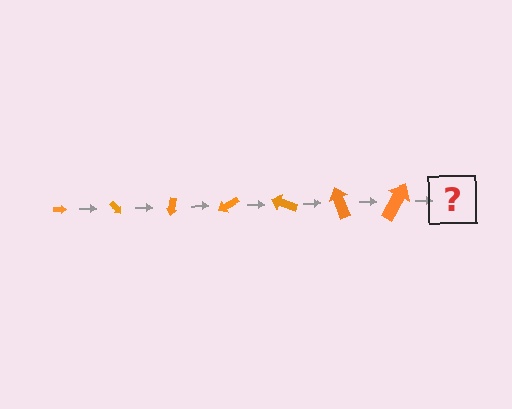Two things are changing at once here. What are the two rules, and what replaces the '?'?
The two rules are that the arrow grows larger each step and it rotates 50 degrees each step. The '?' should be an arrow, larger than the previous one and rotated 350 degrees from the start.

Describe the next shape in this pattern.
It should be an arrow, larger than the previous one and rotated 350 degrees from the start.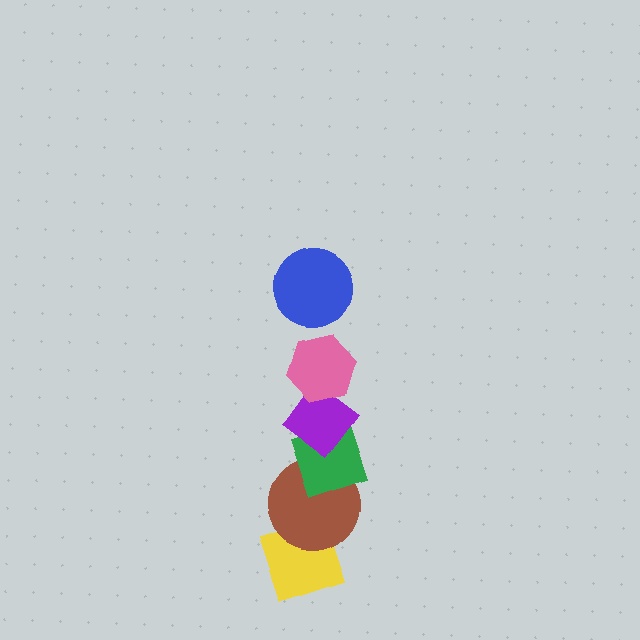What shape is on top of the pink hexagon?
The blue circle is on top of the pink hexagon.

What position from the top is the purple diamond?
The purple diamond is 3rd from the top.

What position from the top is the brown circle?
The brown circle is 5th from the top.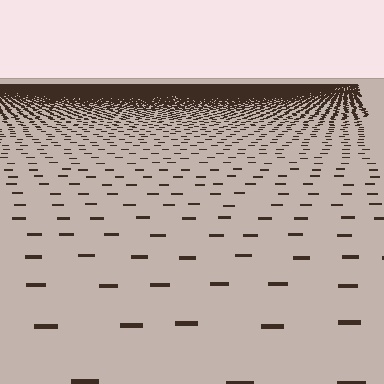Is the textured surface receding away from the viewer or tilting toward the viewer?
The surface is receding away from the viewer. Texture elements get smaller and denser toward the top.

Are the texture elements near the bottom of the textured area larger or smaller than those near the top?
Larger. Near the bottom, elements are closer to the viewer and appear at a bigger on-screen size.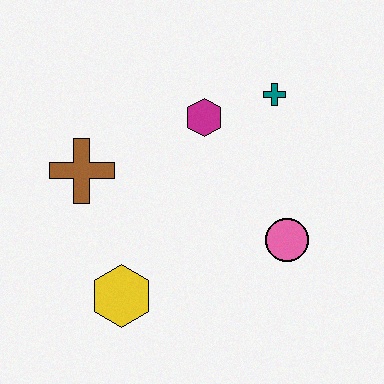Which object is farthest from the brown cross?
The pink circle is farthest from the brown cross.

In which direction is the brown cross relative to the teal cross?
The brown cross is to the left of the teal cross.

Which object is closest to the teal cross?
The magenta hexagon is closest to the teal cross.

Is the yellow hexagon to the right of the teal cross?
No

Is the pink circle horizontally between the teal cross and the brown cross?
No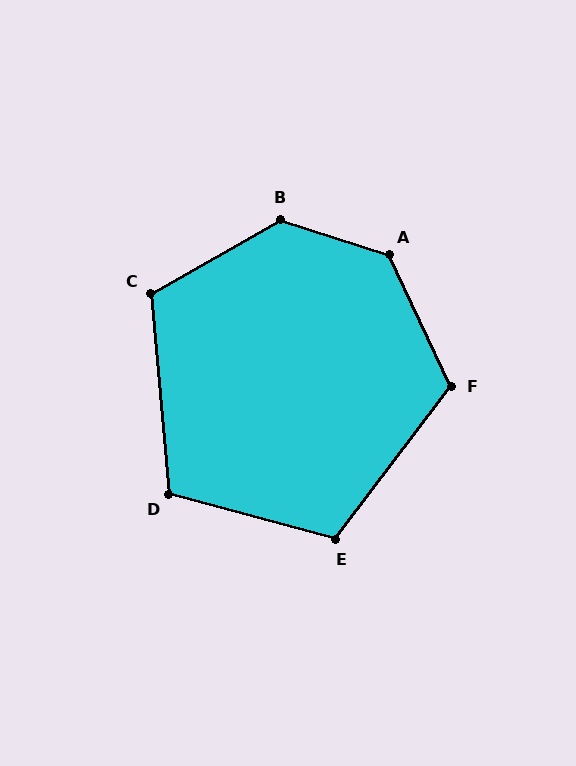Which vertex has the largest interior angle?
A, at approximately 133 degrees.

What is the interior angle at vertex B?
Approximately 132 degrees (obtuse).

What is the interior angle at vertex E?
Approximately 112 degrees (obtuse).